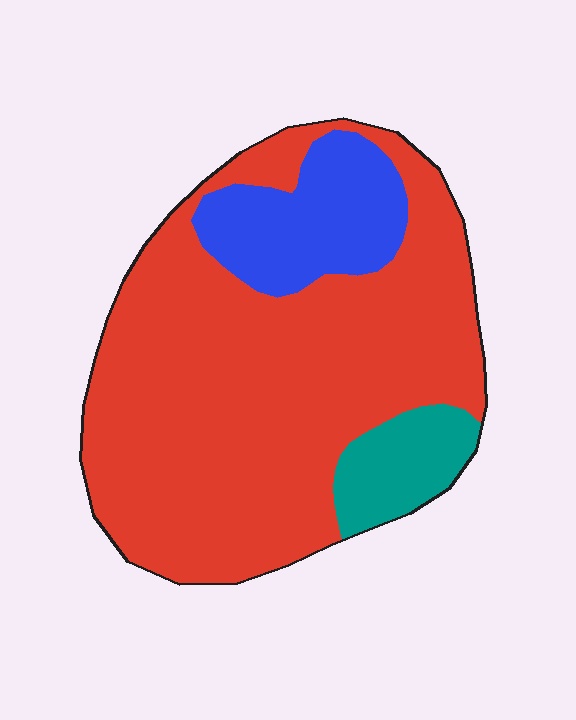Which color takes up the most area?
Red, at roughly 75%.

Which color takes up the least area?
Teal, at roughly 10%.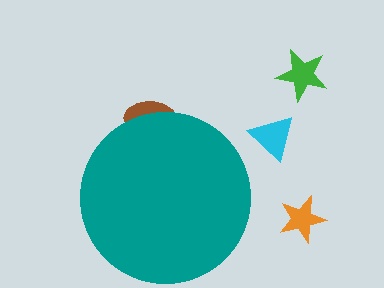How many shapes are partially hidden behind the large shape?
1 shape is partially hidden.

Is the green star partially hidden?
No, the green star is fully visible.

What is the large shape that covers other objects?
A teal circle.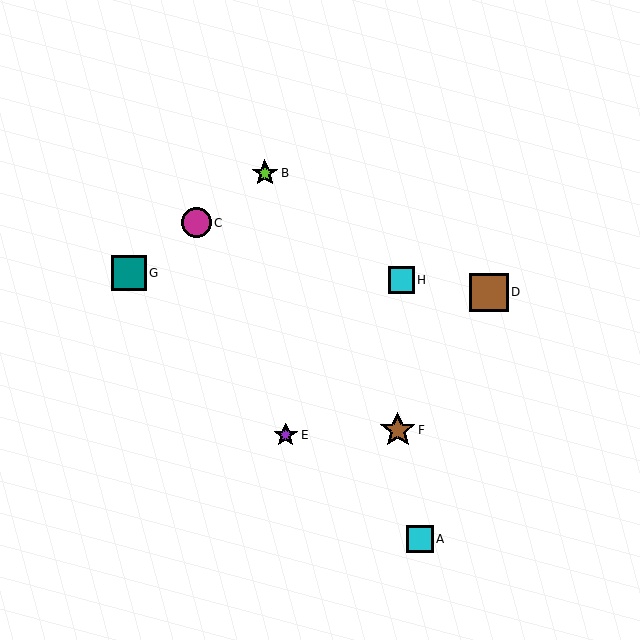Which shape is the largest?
The brown square (labeled D) is the largest.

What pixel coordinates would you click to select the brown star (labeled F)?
Click at (398, 430) to select the brown star F.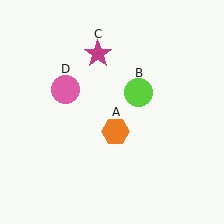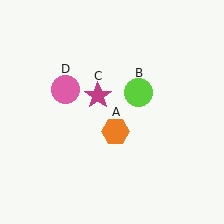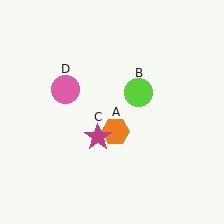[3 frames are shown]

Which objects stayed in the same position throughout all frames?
Orange hexagon (object A) and lime circle (object B) and pink circle (object D) remained stationary.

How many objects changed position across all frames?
1 object changed position: magenta star (object C).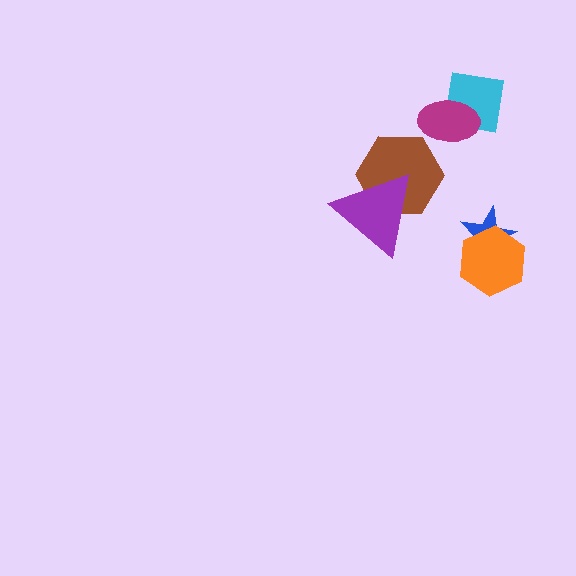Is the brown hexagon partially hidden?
Yes, it is partially covered by another shape.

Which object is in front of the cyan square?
The magenta ellipse is in front of the cyan square.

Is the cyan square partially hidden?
Yes, it is partially covered by another shape.